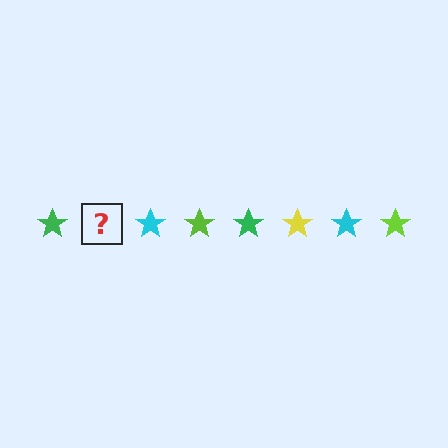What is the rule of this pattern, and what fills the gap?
The rule is that the pattern cycles through green, yellow, cyan, lime stars. The gap should be filled with a yellow star.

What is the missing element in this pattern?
The missing element is a yellow star.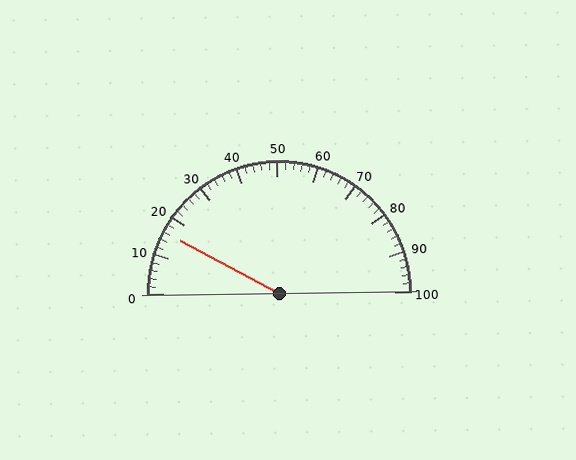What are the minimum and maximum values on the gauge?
The gauge ranges from 0 to 100.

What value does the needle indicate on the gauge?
The needle indicates approximately 16.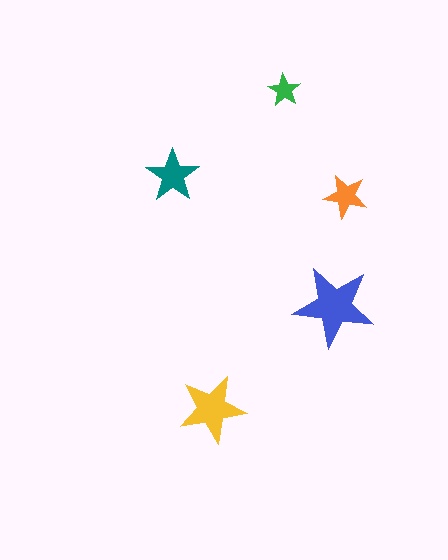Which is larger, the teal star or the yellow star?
The yellow one.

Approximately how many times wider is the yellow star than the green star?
About 2 times wider.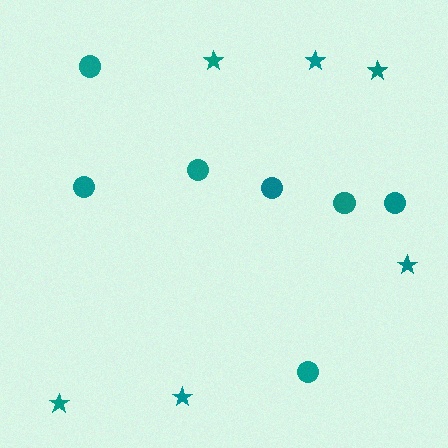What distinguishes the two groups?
There are 2 groups: one group of circles (7) and one group of stars (6).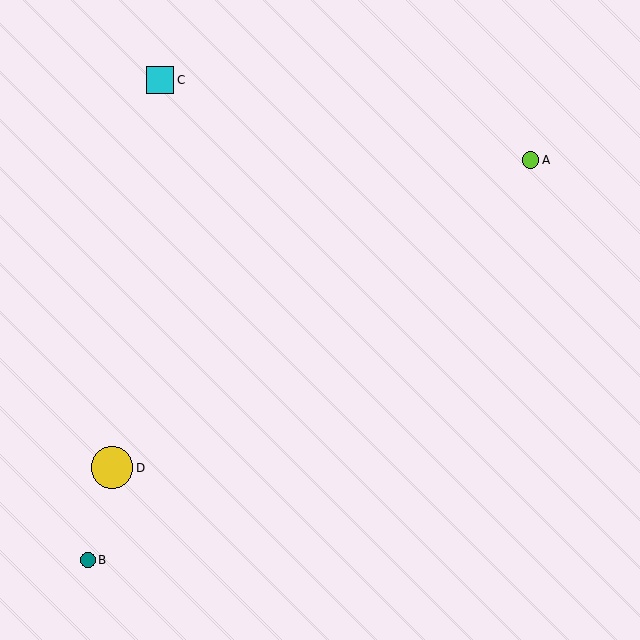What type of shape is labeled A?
Shape A is a lime circle.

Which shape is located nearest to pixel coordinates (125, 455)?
The yellow circle (labeled D) at (112, 468) is nearest to that location.